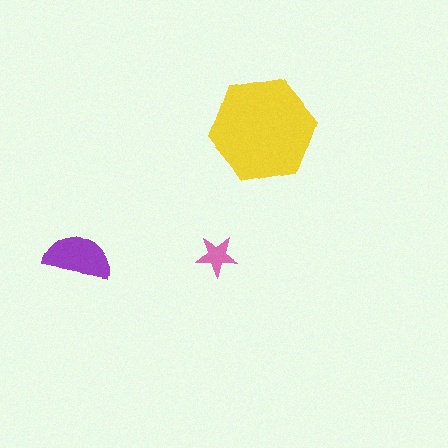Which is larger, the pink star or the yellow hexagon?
The yellow hexagon.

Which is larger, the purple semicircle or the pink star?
The purple semicircle.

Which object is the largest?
The yellow hexagon.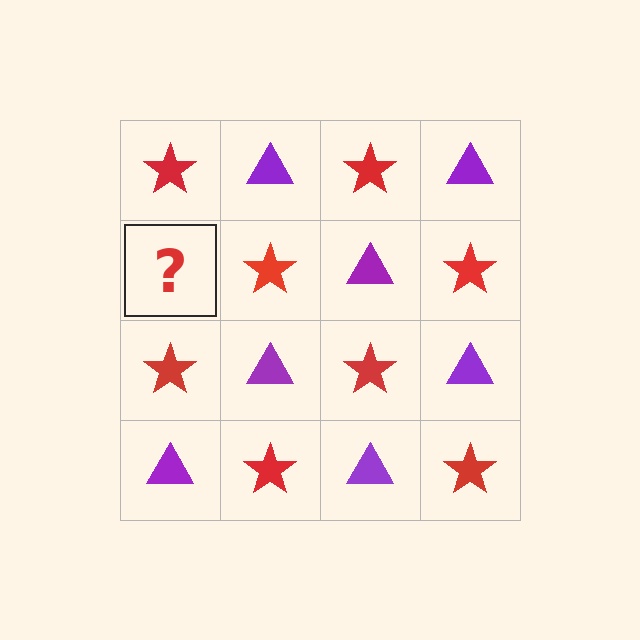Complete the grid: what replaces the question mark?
The question mark should be replaced with a purple triangle.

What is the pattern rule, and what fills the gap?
The rule is that it alternates red star and purple triangle in a checkerboard pattern. The gap should be filled with a purple triangle.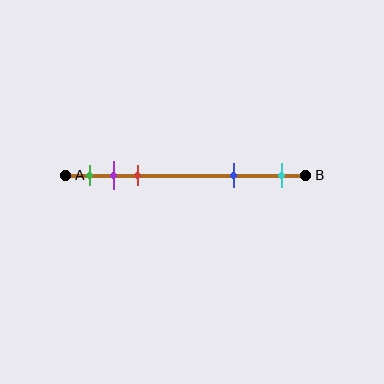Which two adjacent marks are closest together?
The purple and red marks are the closest adjacent pair.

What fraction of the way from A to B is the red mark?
The red mark is approximately 30% (0.3) of the way from A to B.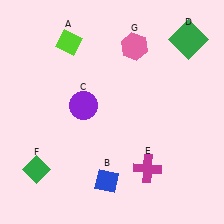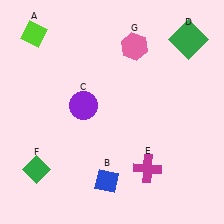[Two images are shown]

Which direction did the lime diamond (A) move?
The lime diamond (A) moved left.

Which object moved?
The lime diamond (A) moved left.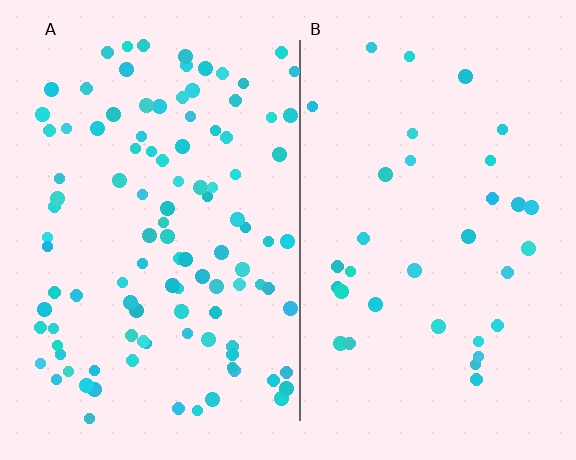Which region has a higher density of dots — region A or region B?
A (the left).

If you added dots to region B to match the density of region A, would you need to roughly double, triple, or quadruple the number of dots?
Approximately triple.